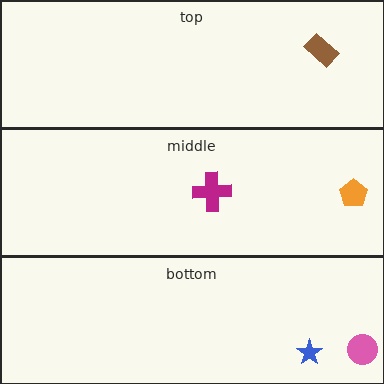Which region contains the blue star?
The bottom region.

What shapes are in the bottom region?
The pink circle, the blue star.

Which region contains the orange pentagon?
The middle region.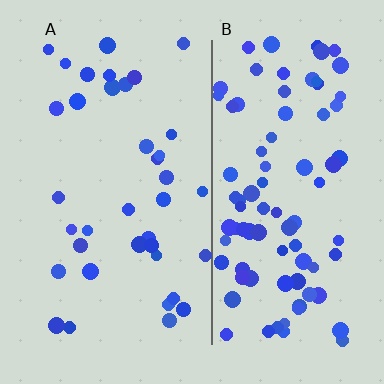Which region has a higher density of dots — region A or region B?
B (the right).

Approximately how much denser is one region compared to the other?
Approximately 2.4× — region B over region A.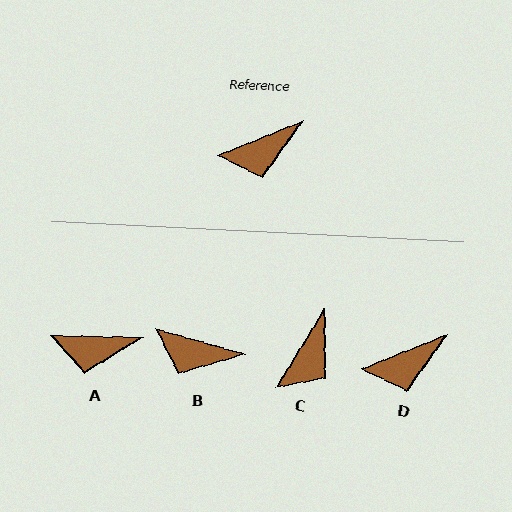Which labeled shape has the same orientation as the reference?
D.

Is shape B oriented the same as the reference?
No, it is off by about 38 degrees.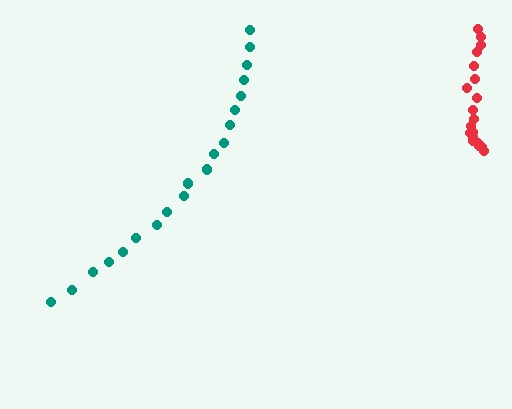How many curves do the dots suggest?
There are 2 distinct paths.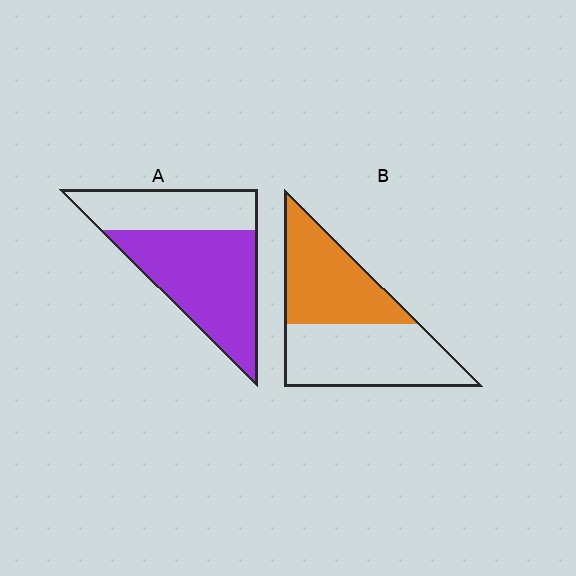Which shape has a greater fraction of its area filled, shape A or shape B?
Shape A.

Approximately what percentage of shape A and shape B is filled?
A is approximately 65% and B is approximately 45%.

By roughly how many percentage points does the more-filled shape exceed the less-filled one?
By roughly 15 percentage points (A over B).